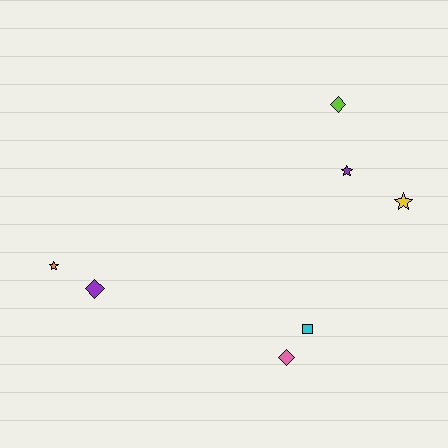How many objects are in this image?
There are 7 objects.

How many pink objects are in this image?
There is 1 pink object.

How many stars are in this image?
There are 3 stars.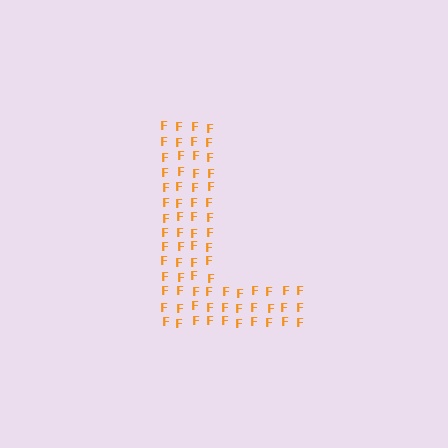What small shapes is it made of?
It is made of small letter F's.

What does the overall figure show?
The overall figure shows the letter L.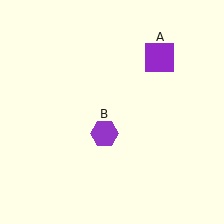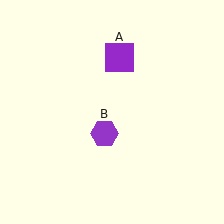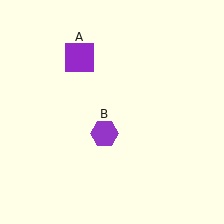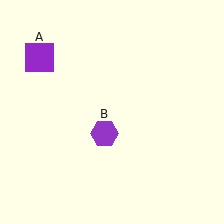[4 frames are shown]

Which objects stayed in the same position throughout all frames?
Purple hexagon (object B) remained stationary.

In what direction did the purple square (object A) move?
The purple square (object A) moved left.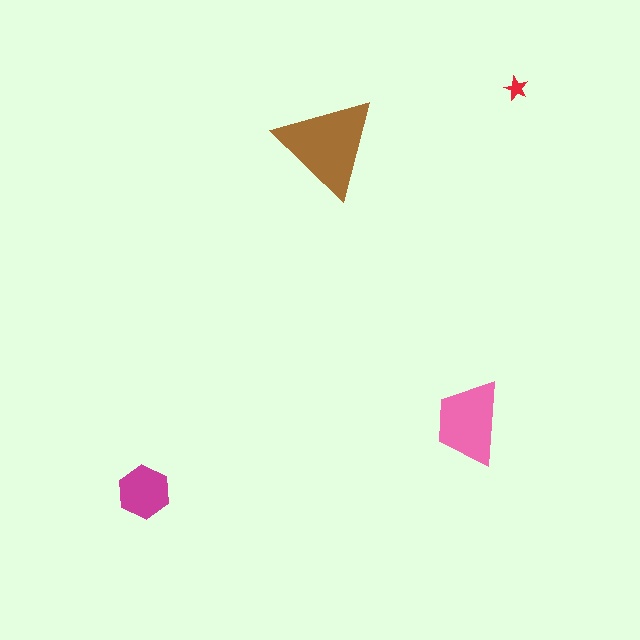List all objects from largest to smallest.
The brown triangle, the pink trapezoid, the magenta hexagon, the red star.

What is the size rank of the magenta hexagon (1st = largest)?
3rd.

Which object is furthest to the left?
The magenta hexagon is leftmost.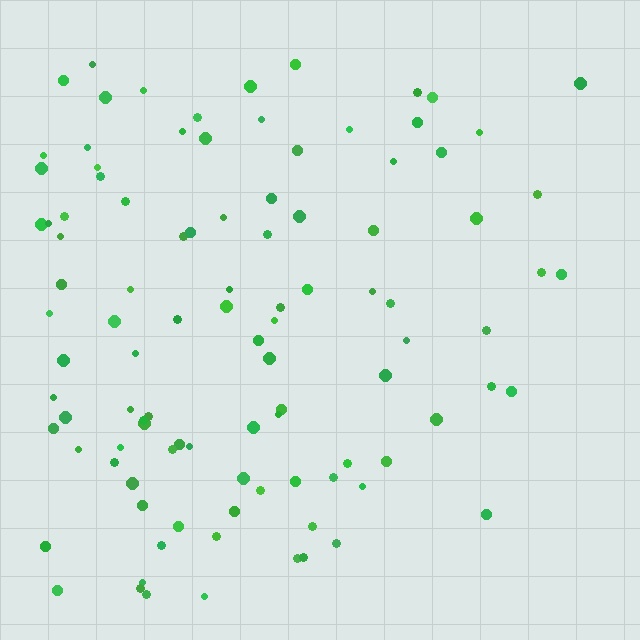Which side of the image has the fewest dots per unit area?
The right.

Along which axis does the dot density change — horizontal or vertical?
Horizontal.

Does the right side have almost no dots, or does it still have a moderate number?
Still a moderate number, just noticeably fewer than the left.